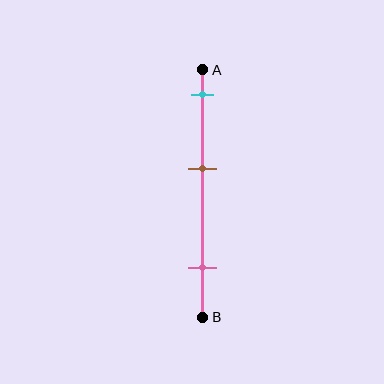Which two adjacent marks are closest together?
The cyan and brown marks are the closest adjacent pair.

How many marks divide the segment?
There are 3 marks dividing the segment.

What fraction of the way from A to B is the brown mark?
The brown mark is approximately 40% (0.4) of the way from A to B.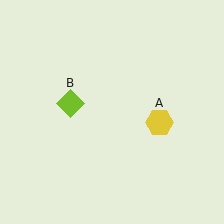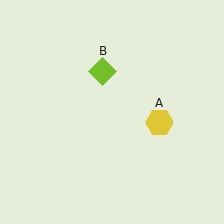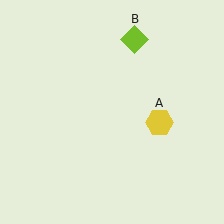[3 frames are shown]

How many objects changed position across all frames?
1 object changed position: lime diamond (object B).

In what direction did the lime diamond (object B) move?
The lime diamond (object B) moved up and to the right.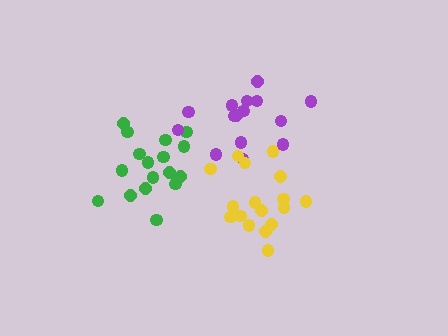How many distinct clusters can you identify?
There are 3 distinct clusters.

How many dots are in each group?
Group 1: 18 dots, Group 2: 15 dots, Group 3: 17 dots (50 total).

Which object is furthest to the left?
The green cluster is leftmost.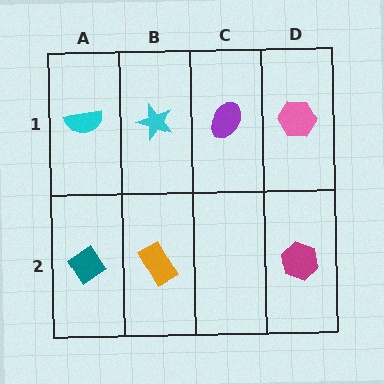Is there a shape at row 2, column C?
No, that cell is empty.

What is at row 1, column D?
A pink hexagon.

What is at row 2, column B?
An orange rectangle.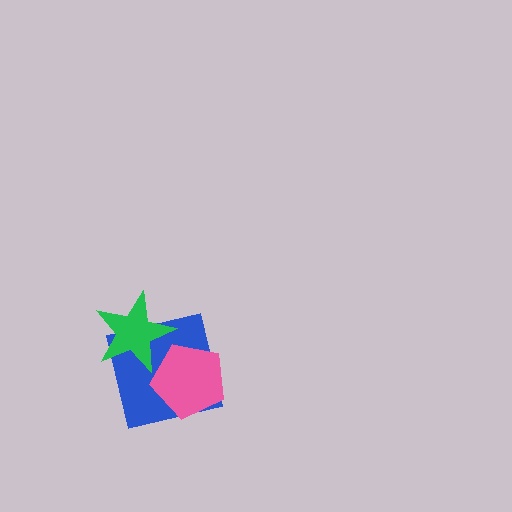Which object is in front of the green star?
The pink pentagon is in front of the green star.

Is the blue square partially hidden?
Yes, it is partially covered by another shape.